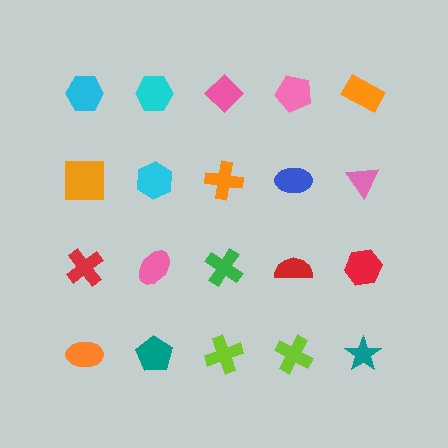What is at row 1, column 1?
A cyan hexagon.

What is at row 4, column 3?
A lime cross.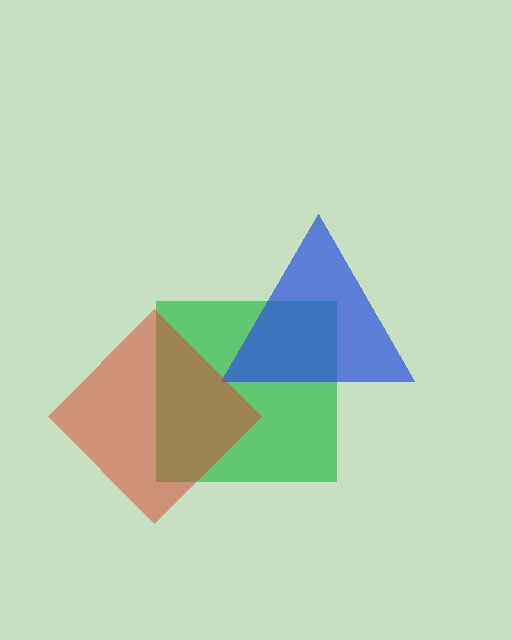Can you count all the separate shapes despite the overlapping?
Yes, there are 3 separate shapes.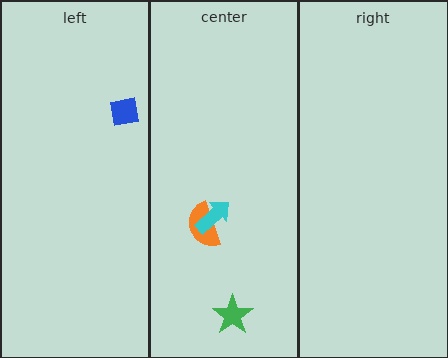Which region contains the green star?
The center region.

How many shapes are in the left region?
1.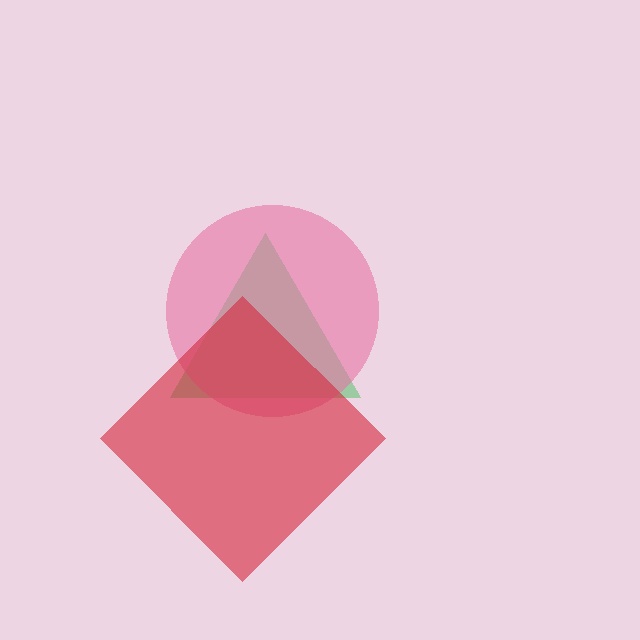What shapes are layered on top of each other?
The layered shapes are: a green triangle, a pink circle, a red diamond.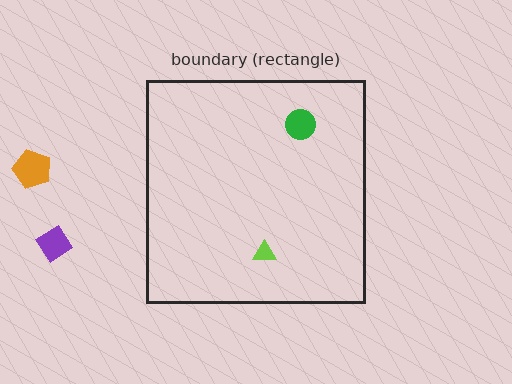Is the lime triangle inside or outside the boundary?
Inside.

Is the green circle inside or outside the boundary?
Inside.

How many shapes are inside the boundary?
2 inside, 2 outside.